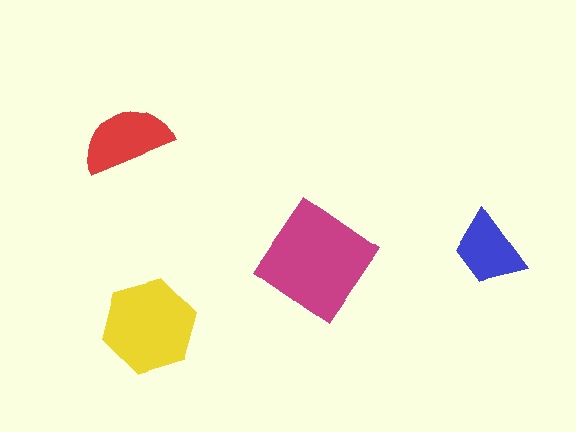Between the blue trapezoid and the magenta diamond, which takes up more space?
The magenta diamond.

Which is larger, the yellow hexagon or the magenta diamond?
The magenta diamond.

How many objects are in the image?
There are 4 objects in the image.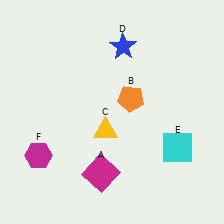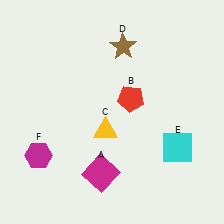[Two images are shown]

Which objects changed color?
B changed from orange to red. D changed from blue to brown.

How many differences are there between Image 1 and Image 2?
There are 2 differences between the two images.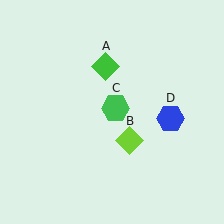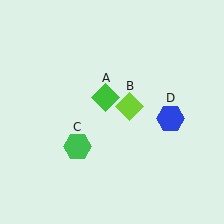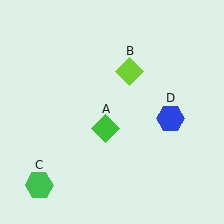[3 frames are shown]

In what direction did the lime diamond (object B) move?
The lime diamond (object B) moved up.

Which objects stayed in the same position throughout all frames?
Blue hexagon (object D) remained stationary.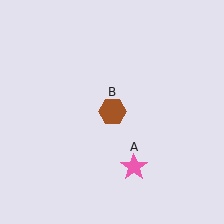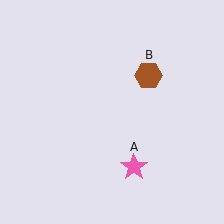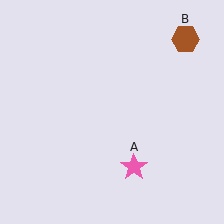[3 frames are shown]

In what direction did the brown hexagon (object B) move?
The brown hexagon (object B) moved up and to the right.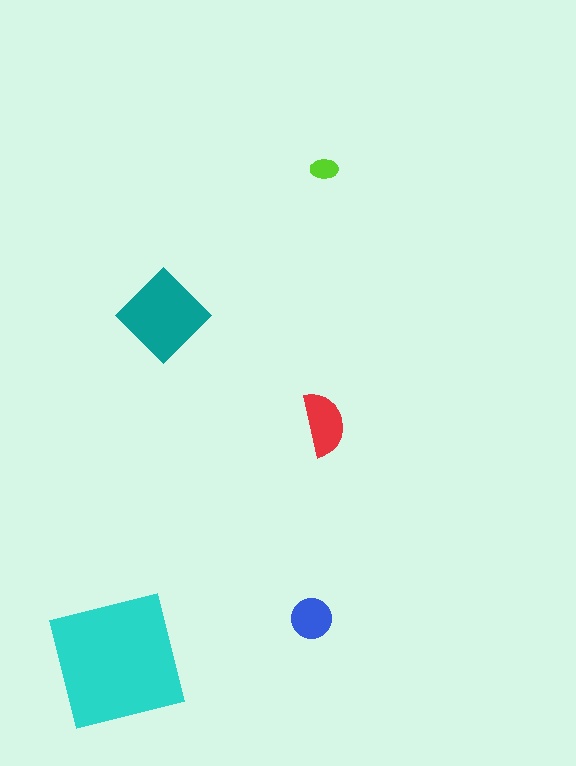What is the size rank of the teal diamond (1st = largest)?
2nd.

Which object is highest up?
The lime ellipse is topmost.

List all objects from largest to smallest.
The cyan square, the teal diamond, the red semicircle, the blue circle, the lime ellipse.